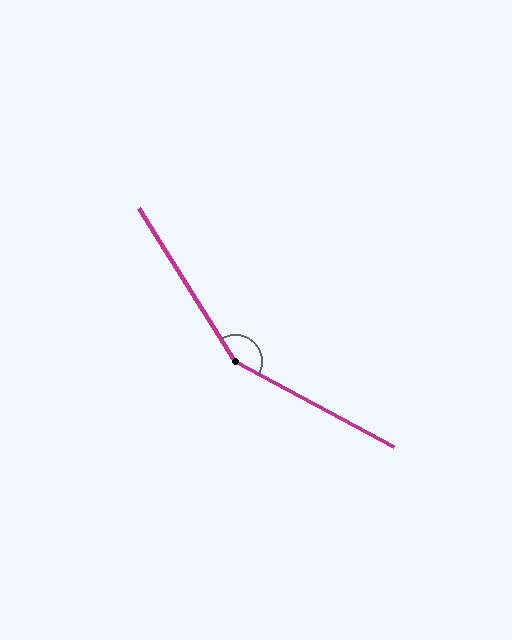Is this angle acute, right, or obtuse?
It is obtuse.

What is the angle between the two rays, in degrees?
Approximately 151 degrees.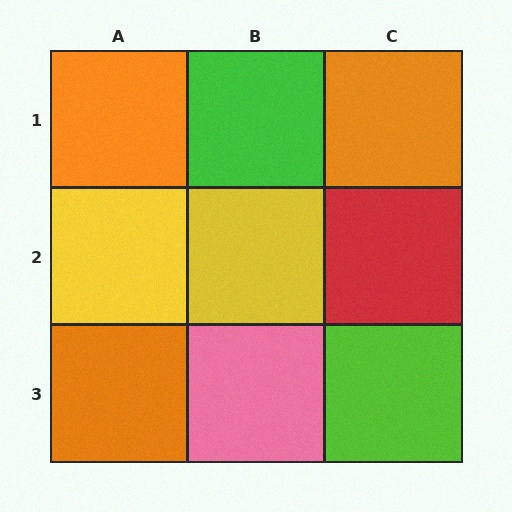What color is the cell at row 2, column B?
Yellow.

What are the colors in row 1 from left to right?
Orange, green, orange.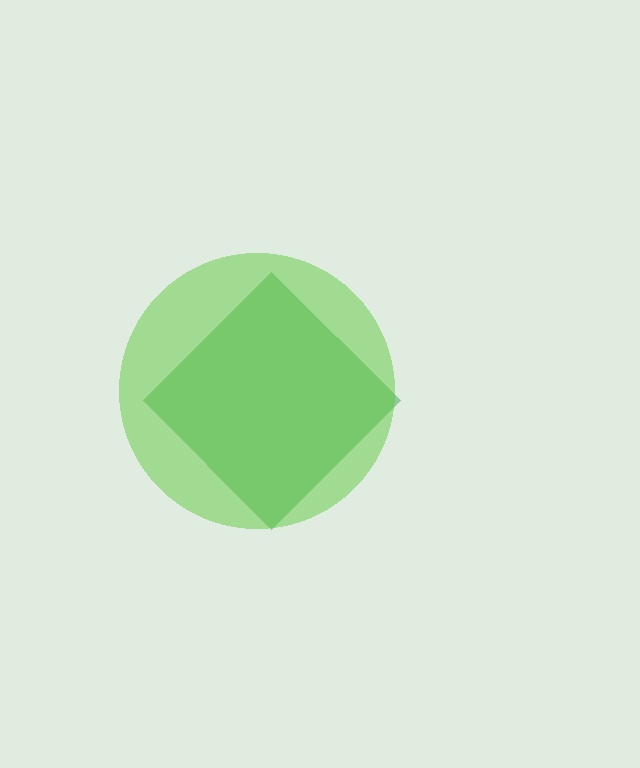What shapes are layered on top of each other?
The layered shapes are: a green diamond, a lime circle.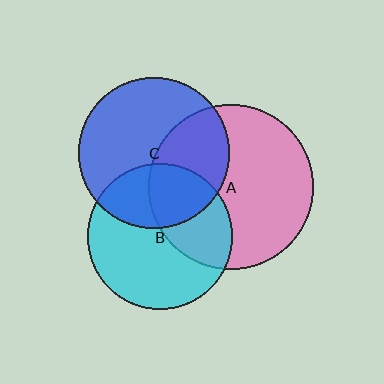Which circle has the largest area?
Circle A (pink).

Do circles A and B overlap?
Yes.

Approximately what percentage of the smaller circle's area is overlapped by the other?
Approximately 35%.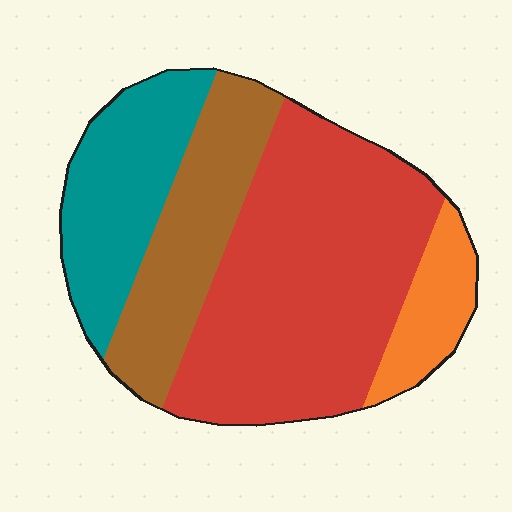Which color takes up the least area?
Orange, at roughly 10%.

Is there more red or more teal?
Red.